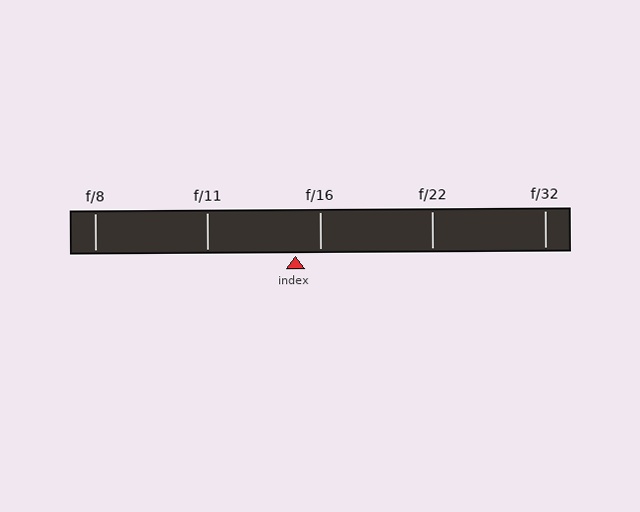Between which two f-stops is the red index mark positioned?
The index mark is between f/11 and f/16.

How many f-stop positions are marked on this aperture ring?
There are 5 f-stop positions marked.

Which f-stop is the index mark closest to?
The index mark is closest to f/16.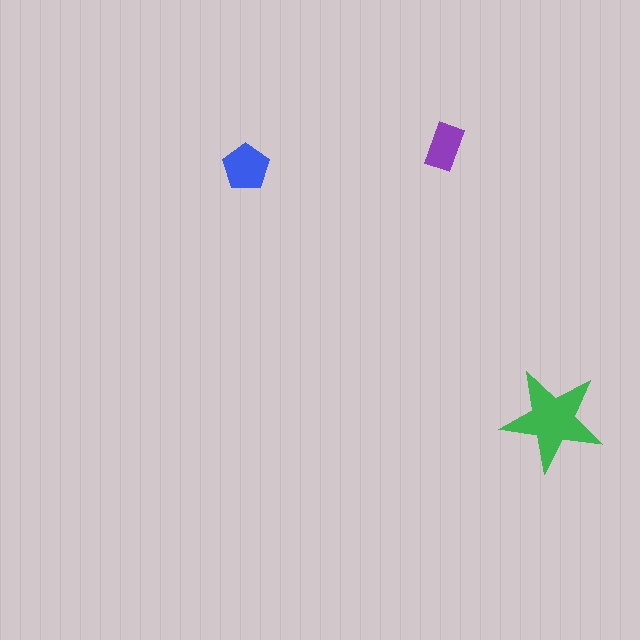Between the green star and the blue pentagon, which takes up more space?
The green star.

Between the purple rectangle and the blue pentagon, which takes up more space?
The blue pentagon.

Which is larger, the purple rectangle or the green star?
The green star.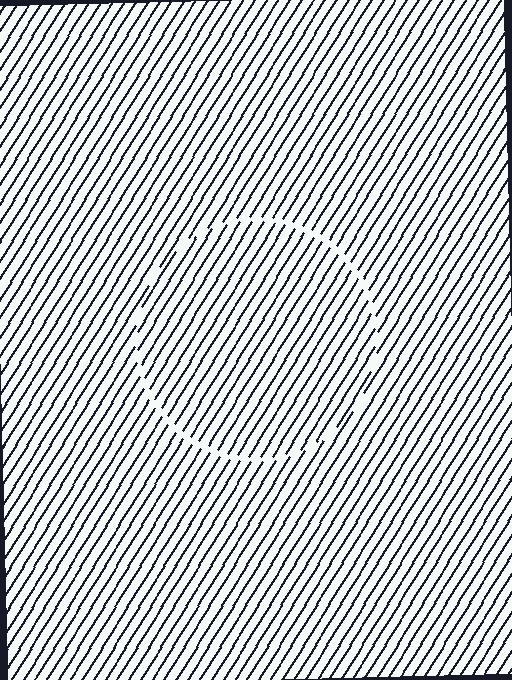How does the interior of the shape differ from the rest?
The interior of the shape contains the same grating, shifted by half a period — the contour is defined by the phase discontinuity where line-ends from the inner and outer gratings abut.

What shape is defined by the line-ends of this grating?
An illusory circle. The interior of the shape contains the same grating, shifted by half a period — the contour is defined by the phase discontinuity where line-ends from the inner and outer gratings abut.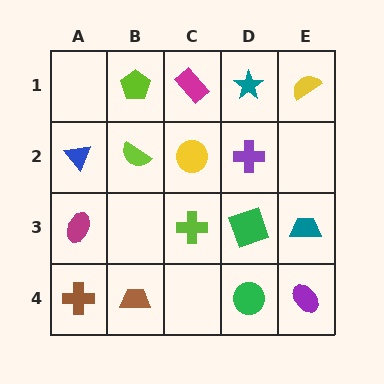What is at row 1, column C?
A magenta rectangle.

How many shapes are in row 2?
4 shapes.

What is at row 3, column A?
A magenta ellipse.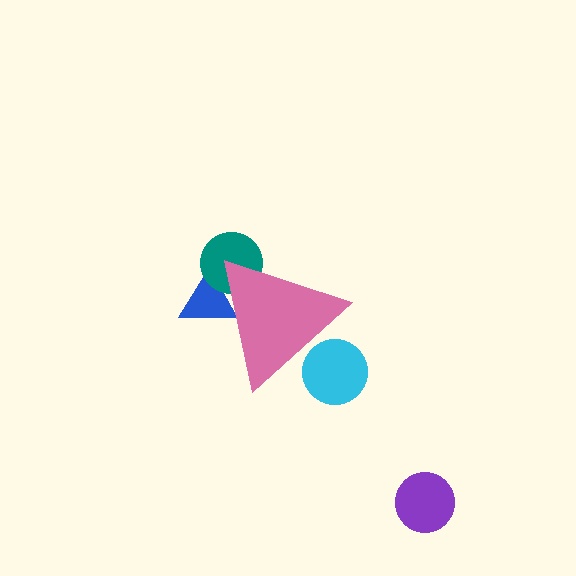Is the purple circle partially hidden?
No, the purple circle is fully visible.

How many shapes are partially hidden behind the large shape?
4 shapes are partially hidden.